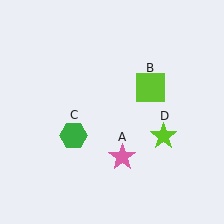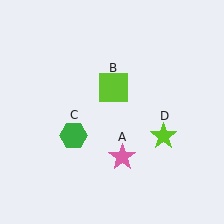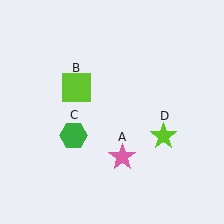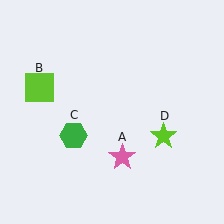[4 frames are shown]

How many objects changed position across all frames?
1 object changed position: lime square (object B).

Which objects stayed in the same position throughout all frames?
Pink star (object A) and green hexagon (object C) and lime star (object D) remained stationary.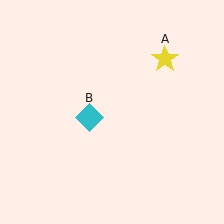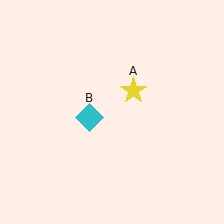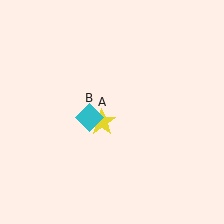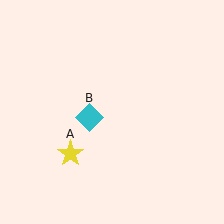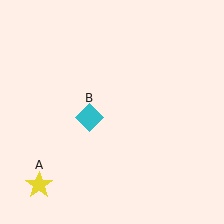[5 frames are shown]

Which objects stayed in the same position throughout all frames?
Cyan diamond (object B) remained stationary.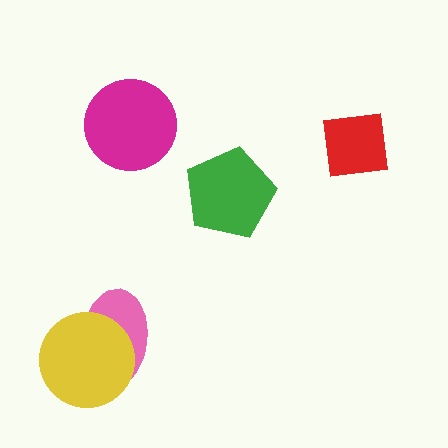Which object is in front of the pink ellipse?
The yellow circle is in front of the pink ellipse.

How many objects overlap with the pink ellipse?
1 object overlaps with the pink ellipse.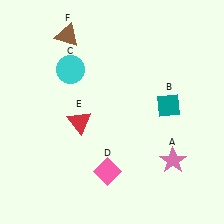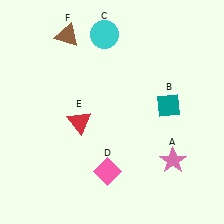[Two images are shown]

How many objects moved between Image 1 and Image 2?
1 object moved between the two images.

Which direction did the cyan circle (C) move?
The cyan circle (C) moved up.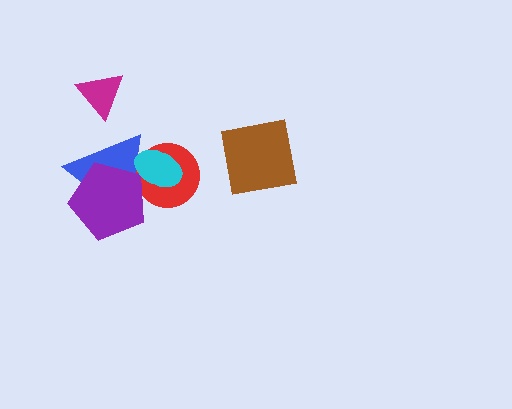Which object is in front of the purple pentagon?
The cyan ellipse is in front of the purple pentagon.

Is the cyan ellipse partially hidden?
No, no other shape covers it.